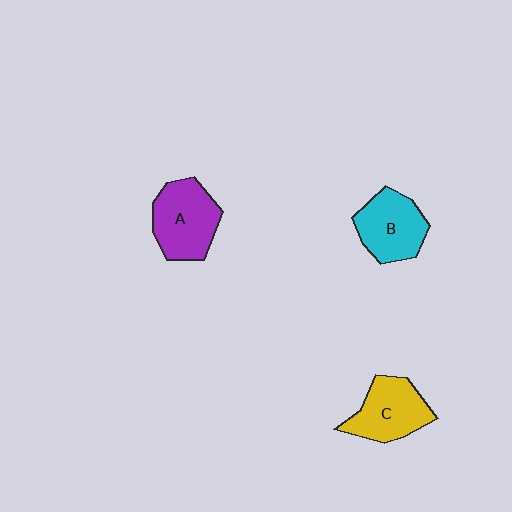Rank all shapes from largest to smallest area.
From largest to smallest: A (purple), C (yellow), B (cyan).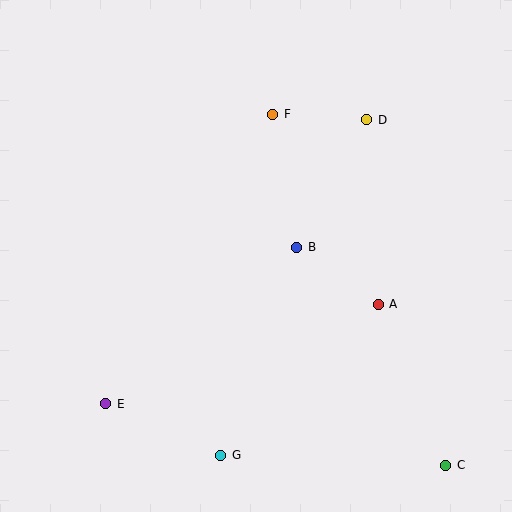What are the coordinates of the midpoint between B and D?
The midpoint between B and D is at (332, 183).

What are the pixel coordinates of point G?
Point G is at (221, 455).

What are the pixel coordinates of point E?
Point E is at (106, 404).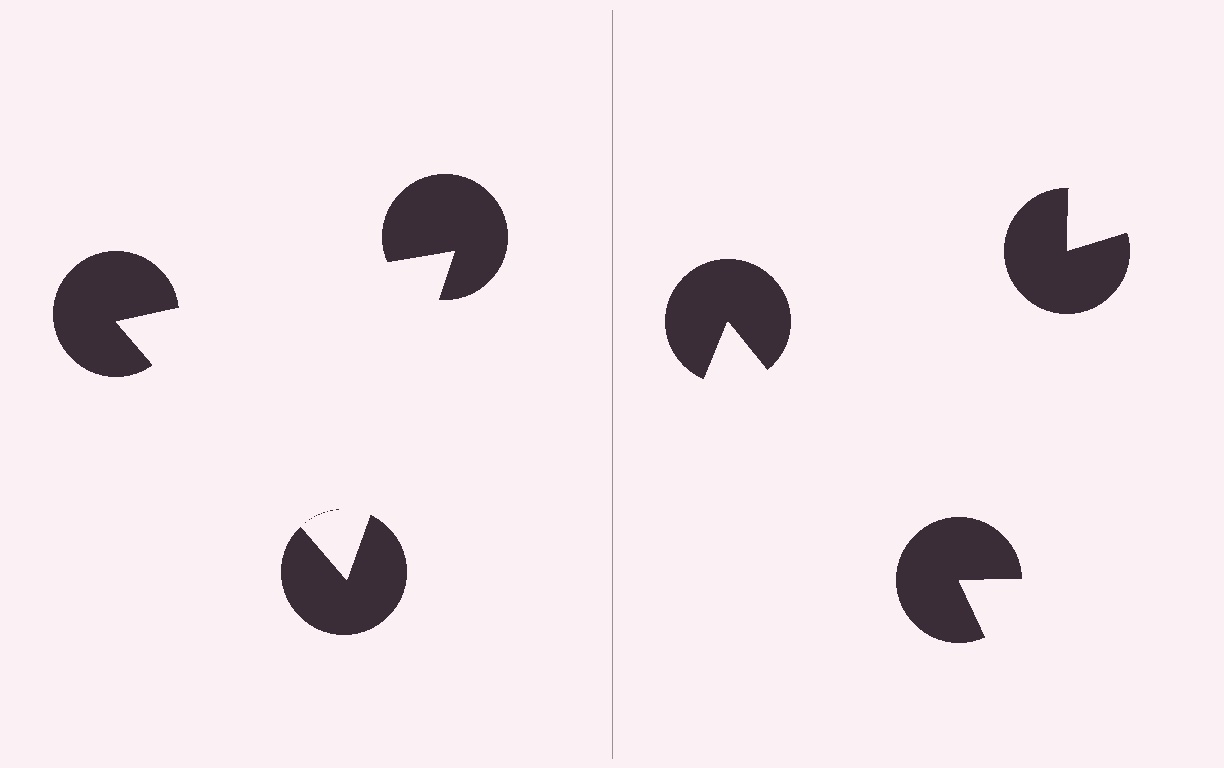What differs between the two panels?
The pac-man discs are positioned identically on both sides; only the wedge orientations differ. On the left they align to a triangle; on the right they are misaligned.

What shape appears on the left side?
An illusory triangle.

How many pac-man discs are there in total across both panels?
6 — 3 on each side.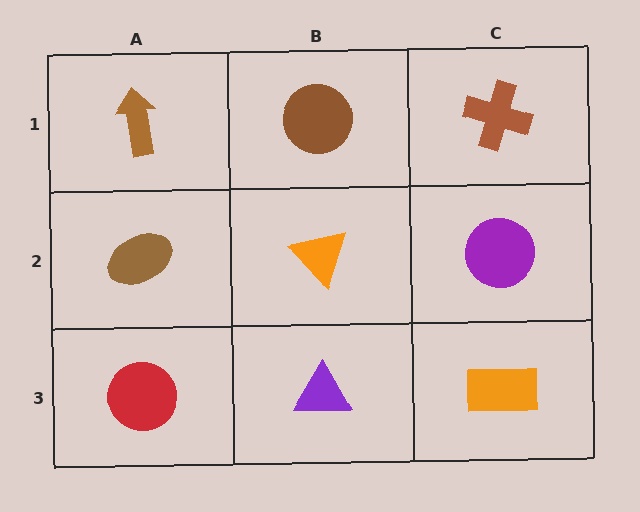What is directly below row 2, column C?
An orange rectangle.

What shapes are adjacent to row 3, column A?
A brown ellipse (row 2, column A), a purple triangle (row 3, column B).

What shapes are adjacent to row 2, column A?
A brown arrow (row 1, column A), a red circle (row 3, column A), an orange triangle (row 2, column B).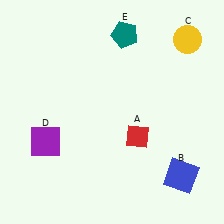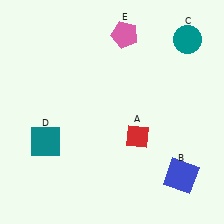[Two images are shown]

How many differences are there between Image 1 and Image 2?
There are 3 differences between the two images.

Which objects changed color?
C changed from yellow to teal. D changed from purple to teal. E changed from teal to pink.